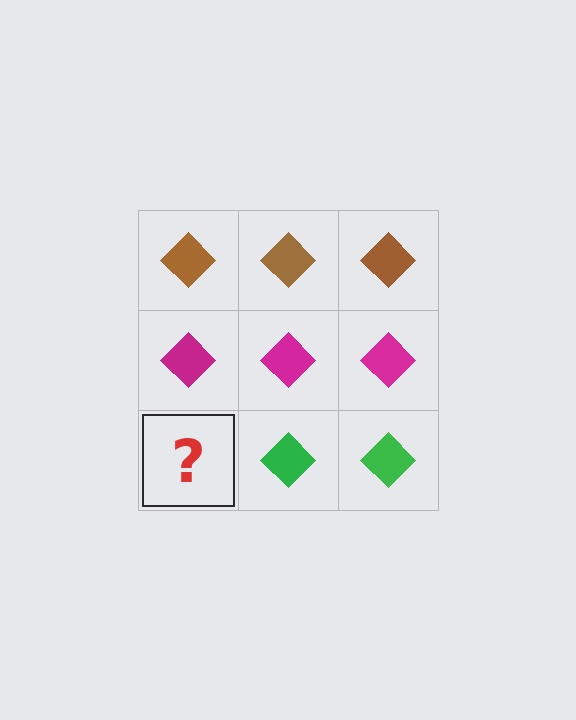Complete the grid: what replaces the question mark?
The question mark should be replaced with a green diamond.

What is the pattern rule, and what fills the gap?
The rule is that each row has a consistent color. The gap should be filled with a green diamond.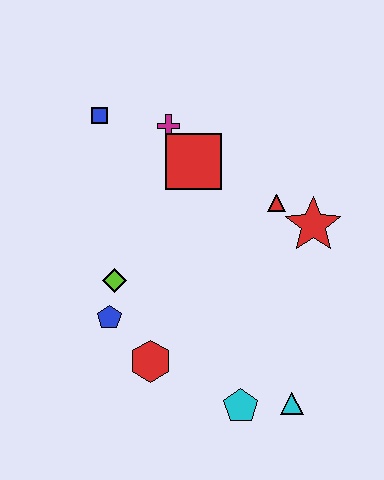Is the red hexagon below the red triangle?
Yes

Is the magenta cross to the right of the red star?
No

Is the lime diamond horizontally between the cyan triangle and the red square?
No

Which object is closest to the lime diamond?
The blue pentagon is closest to the lime diamond.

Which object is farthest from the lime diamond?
The cyan triangle is farthest from the lime diamond.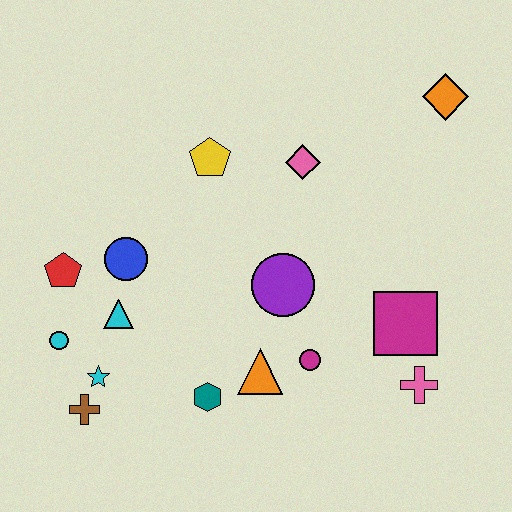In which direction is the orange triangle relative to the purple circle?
The orange triangle is below the purple circle.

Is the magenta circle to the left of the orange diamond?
Yes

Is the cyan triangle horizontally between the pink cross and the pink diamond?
No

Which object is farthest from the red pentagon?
The orange diamond is farthest from the red pentagon.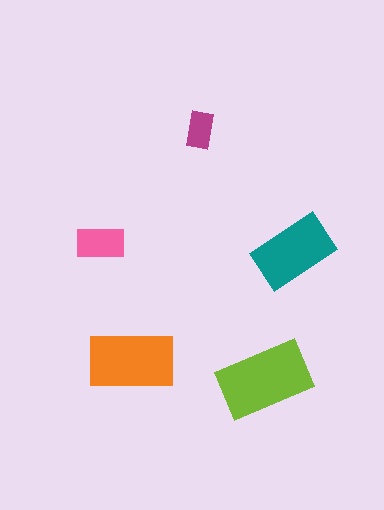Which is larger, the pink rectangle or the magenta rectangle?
The pink one.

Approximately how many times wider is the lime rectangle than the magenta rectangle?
About 2.5 times wider.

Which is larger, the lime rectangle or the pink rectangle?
The lime one.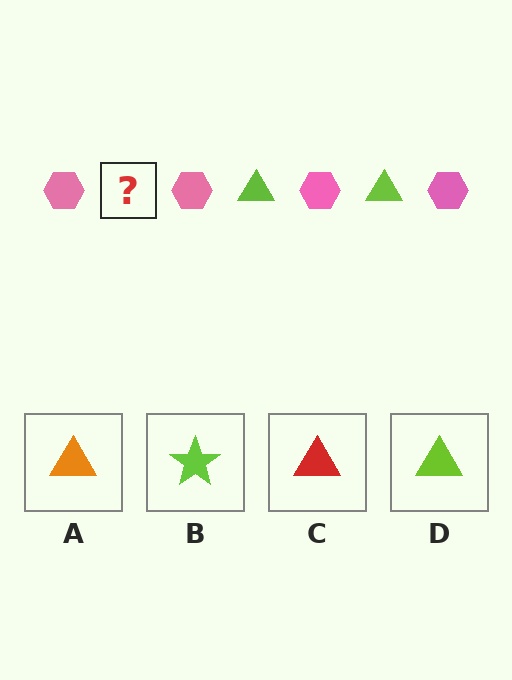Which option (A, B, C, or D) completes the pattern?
D.